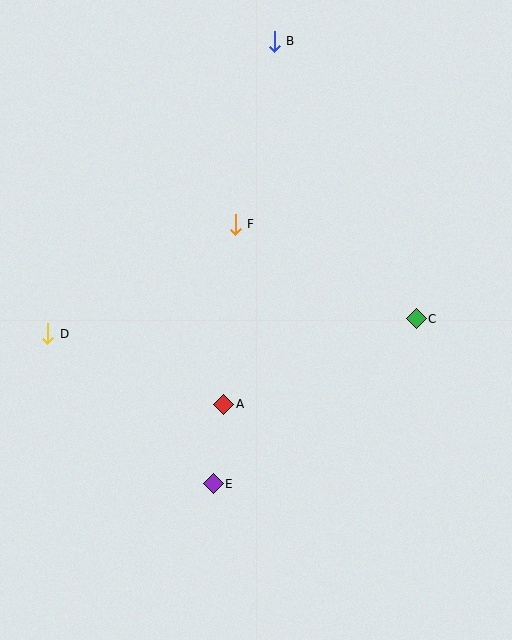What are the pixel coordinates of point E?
Point E is at (213, 484).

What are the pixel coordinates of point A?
Point A is at (224, 404).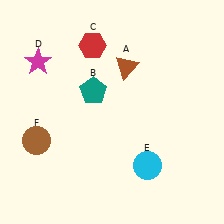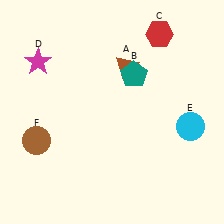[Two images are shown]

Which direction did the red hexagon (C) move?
The red hexagon (C) moved right.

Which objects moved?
The objects that moved are: the teal pentagon (B), the red hexagon (C), the cyan circle (E).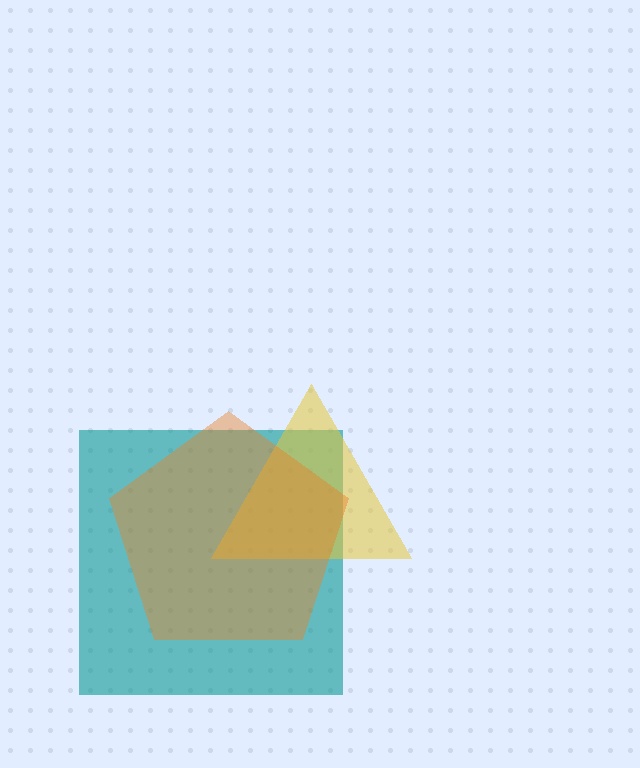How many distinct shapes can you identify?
There are 3 distinct shapes: a teal square, a yellow triangle, an orange pentagon.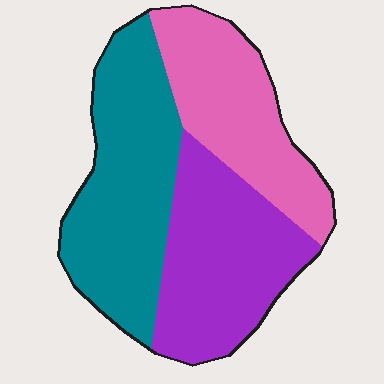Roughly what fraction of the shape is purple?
Purple takes up about one third (1/3) of the shape.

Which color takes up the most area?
Teal, at roughly 40%.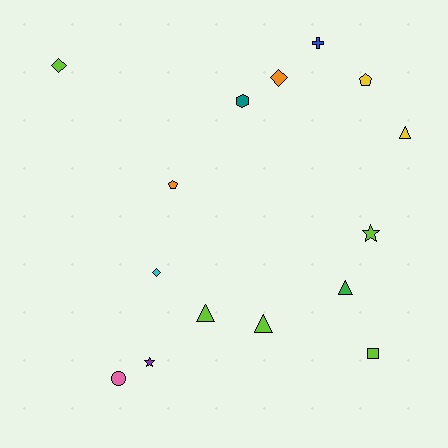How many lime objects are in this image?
There are 5 lime objects.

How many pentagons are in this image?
There are 2 pentagons.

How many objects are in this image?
There are 15 objects.